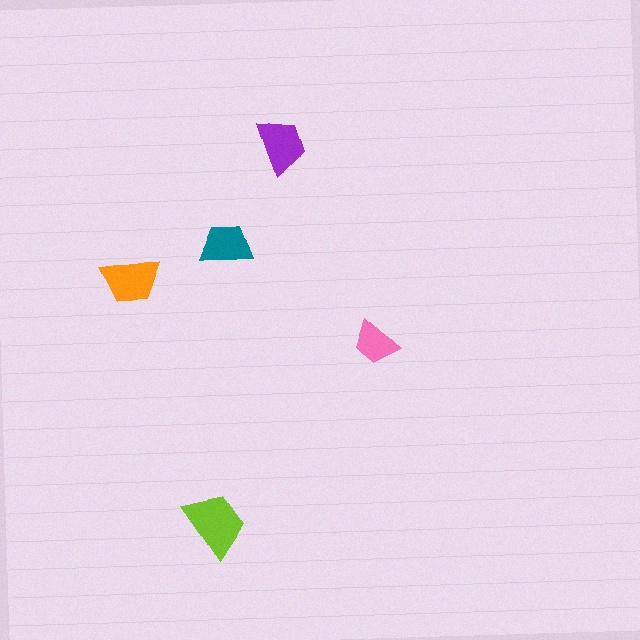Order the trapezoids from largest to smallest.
the lime one, the orange one, the purple one, the teal one, the pink one.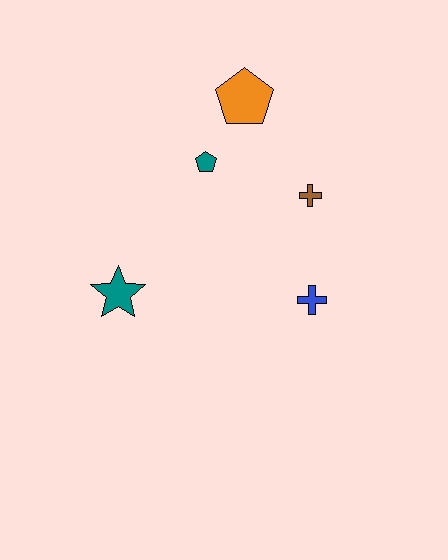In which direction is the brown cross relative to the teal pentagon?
The brown cross is to the right of the teal pentagon.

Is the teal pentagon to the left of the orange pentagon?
Yes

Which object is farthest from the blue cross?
The orange pentagon is farthest from the blue cross.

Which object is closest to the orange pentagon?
The teal pentagon is closest to the orange pentagon.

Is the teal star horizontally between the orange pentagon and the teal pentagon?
No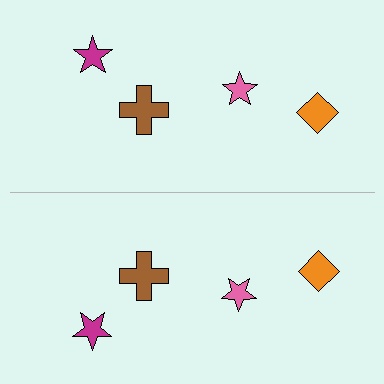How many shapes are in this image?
There are 8 shapes in this image.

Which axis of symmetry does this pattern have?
The pattern has a horizontal axis of symmetry running through the center of the image.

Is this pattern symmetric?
Yes, this pattern has bilateral (reflection) symmetry.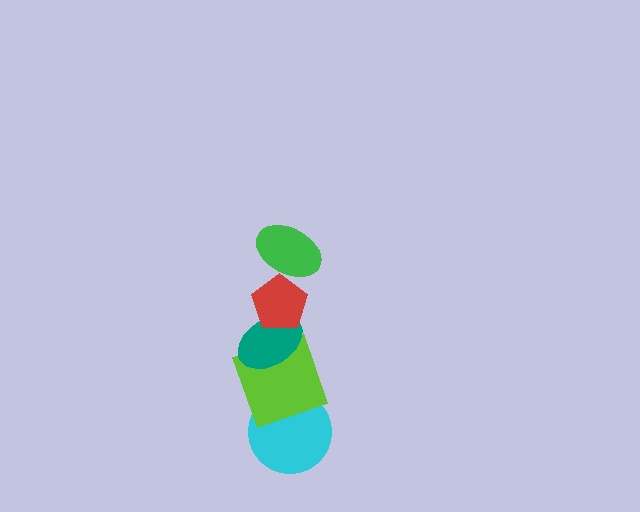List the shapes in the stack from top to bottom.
From top to bottom: the green ellipse, the red pentagon, the teal ellipse, the lime square, the cyan circle.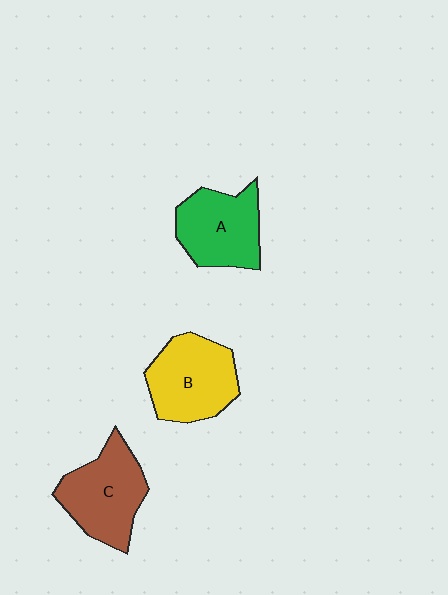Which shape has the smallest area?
Shape A (green).